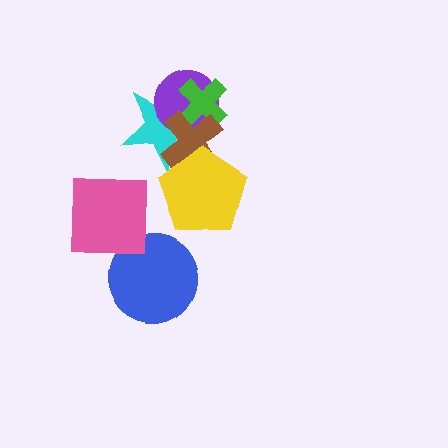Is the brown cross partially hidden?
Yes, it is partially covered by another shape.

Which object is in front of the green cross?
The brown cross is in front of the green cross.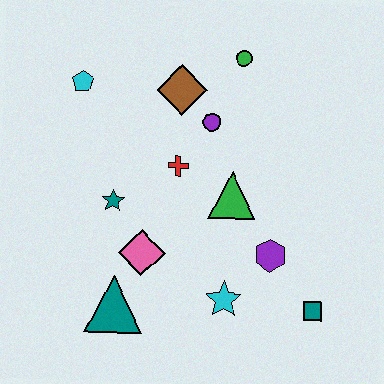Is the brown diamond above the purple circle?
Yes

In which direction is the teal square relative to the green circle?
The teal square is below the green circle.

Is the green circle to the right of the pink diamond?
Yes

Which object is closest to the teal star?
The pink diamond is closest to the teal star.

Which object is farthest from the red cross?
The teal square is farthest from the red cross.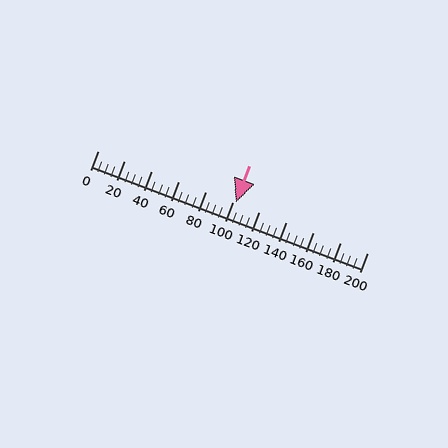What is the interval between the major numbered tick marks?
The major tick marks are spaced 20 units apart.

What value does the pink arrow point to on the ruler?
The pink arrow points to approximately 102.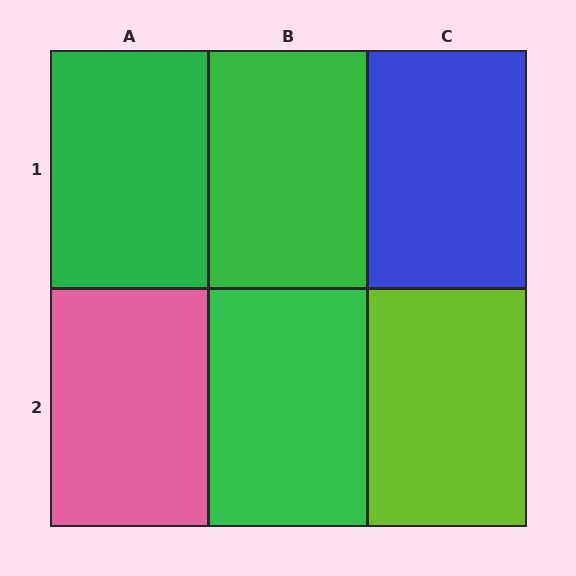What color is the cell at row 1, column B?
Green.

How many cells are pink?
1 cell is pink.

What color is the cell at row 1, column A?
Green.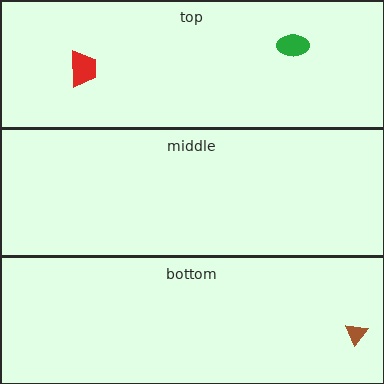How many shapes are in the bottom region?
1.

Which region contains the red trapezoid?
The top region.